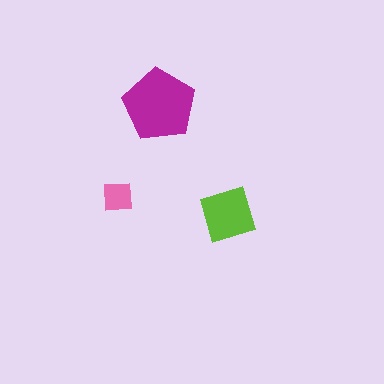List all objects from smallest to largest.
The pink square, the lime square, the magenta pentagon.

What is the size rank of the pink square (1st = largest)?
3rd.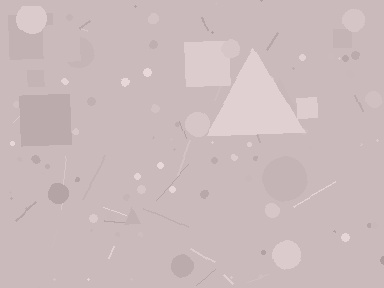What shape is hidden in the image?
A triangle is hidden in the image.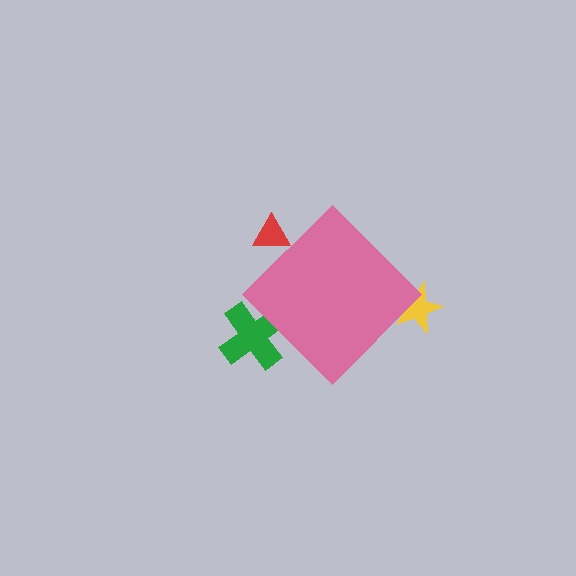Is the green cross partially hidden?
Yes, the green cross is partially hidden behind the pink diamond.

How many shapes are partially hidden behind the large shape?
3 shapes are partially hidden.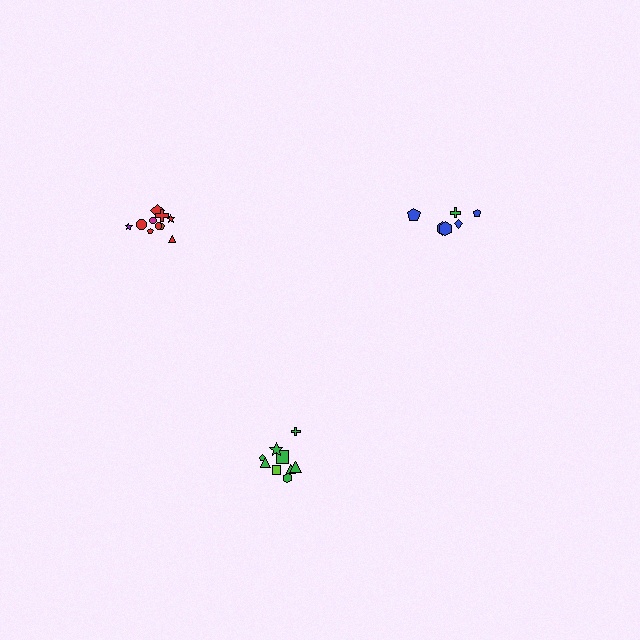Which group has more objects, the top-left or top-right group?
The top-left group.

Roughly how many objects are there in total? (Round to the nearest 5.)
Roughly 25 objects in total.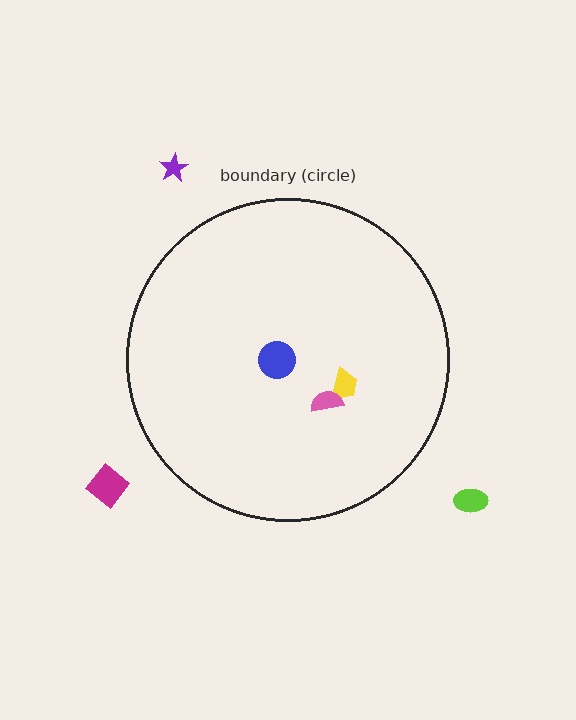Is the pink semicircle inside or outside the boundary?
Inside.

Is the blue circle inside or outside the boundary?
Inside.